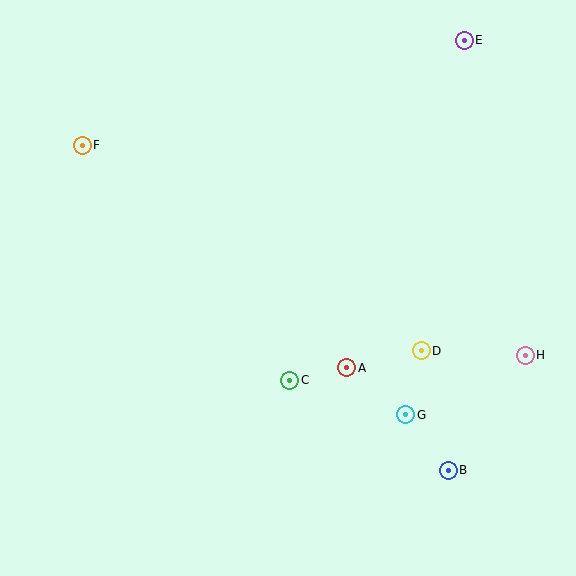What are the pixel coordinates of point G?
Point G is at (406, 415).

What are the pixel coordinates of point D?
Point D is at (421, 351).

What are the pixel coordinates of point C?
Point C is at (290, 380).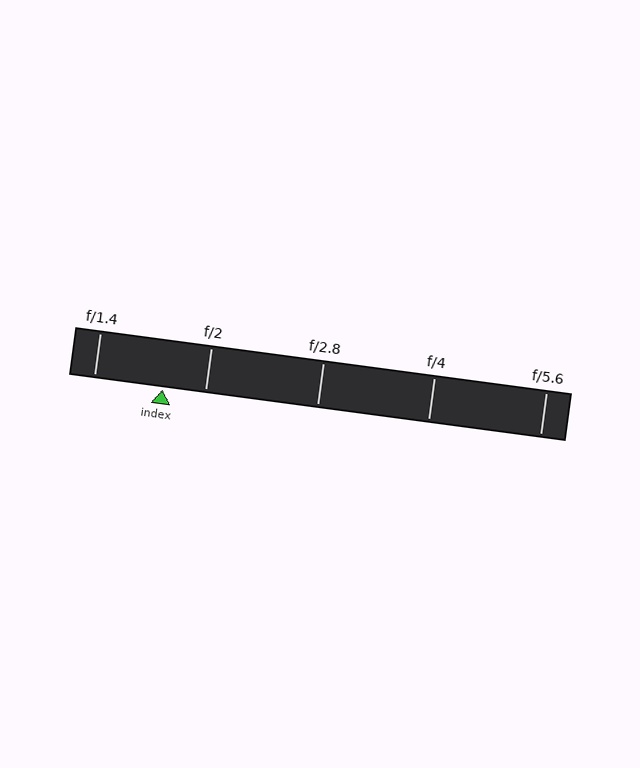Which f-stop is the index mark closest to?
The index mark is closest to f/2.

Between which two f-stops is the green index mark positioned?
The index mark is between f/1.4 and f/2.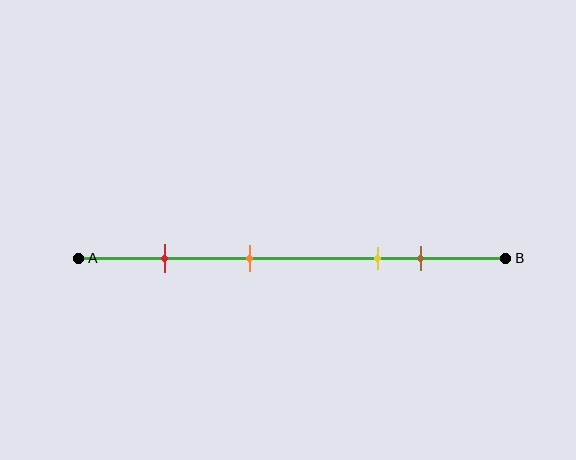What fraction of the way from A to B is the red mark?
The red mark is approximately 20% (0.2) of the way from A to B.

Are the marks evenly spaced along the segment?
No, the marks are not evenly spaced.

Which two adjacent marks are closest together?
The yellow and brown marks are the closest adjacent pair.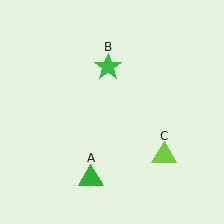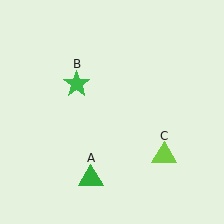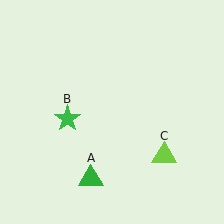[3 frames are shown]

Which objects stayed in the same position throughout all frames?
Green triangle (object A) and lime triangle (object C) remained stationary.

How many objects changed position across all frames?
1 object changed position: green star (object B).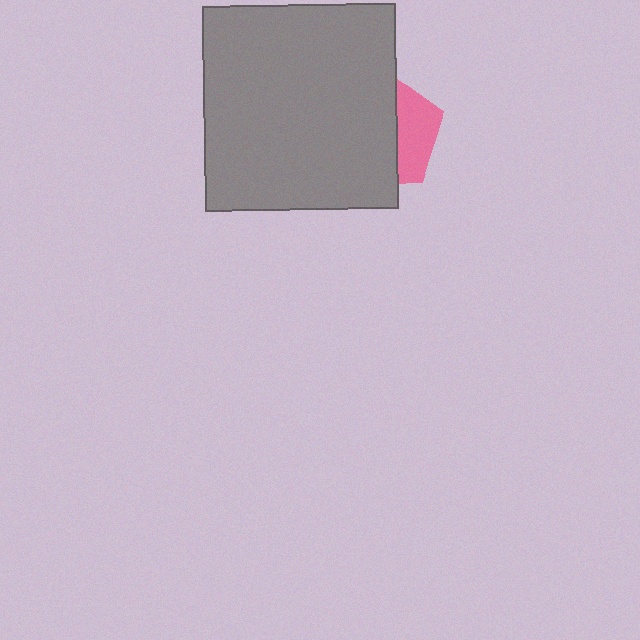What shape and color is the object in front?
The object in front is a gray rectangle.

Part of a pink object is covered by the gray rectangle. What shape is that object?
It is a pentagon.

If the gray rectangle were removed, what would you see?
You would see the complete pink pentagon.